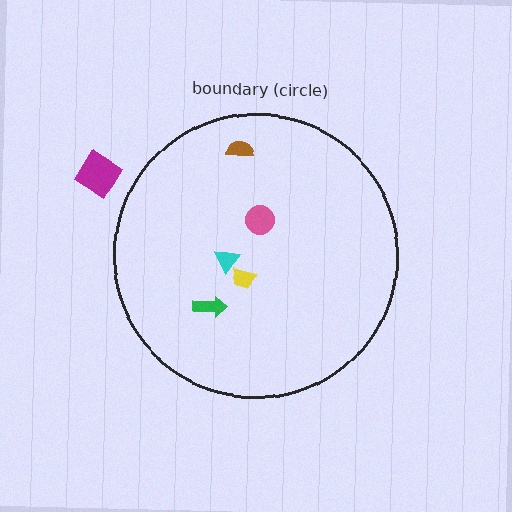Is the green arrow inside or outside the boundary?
Inside.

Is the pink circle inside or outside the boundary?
Inside.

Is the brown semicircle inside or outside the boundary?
Inside.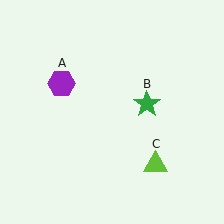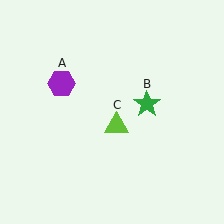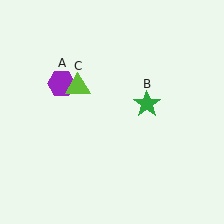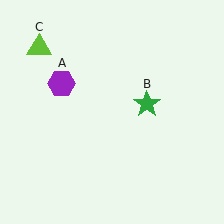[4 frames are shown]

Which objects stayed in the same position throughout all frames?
Purple hexagon (object A) and green star (object B) remained stationary.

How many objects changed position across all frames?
1 object changed position: lime triangle (object C).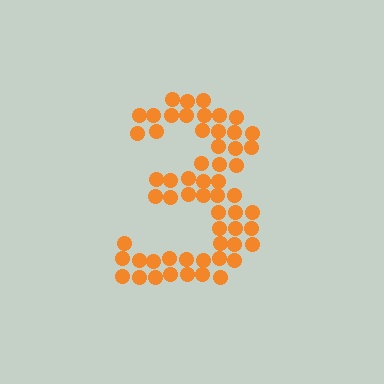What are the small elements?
The small elements are circles.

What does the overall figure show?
The overall figure shows the digit 3.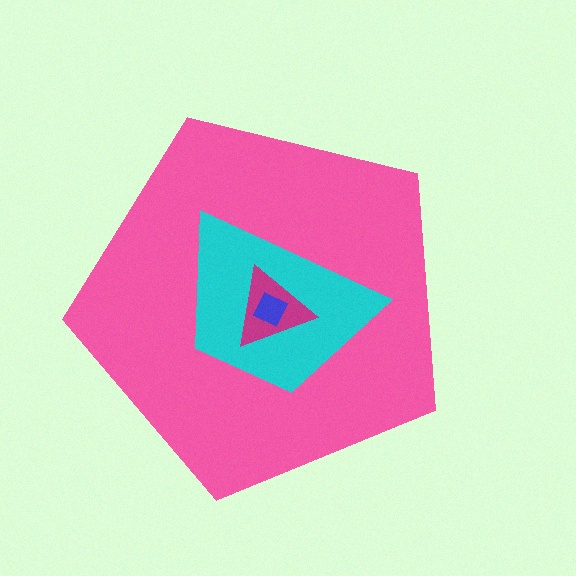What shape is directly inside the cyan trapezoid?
The magenta triangle.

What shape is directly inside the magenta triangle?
The blue square.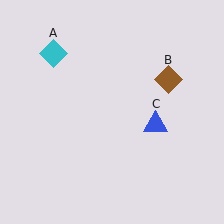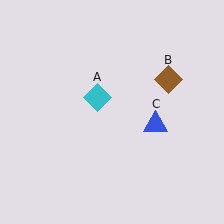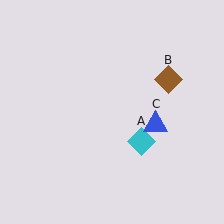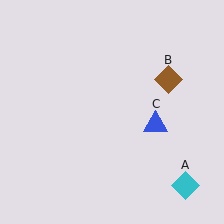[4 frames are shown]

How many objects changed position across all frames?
1 object changed position: cyan diamond (object A).